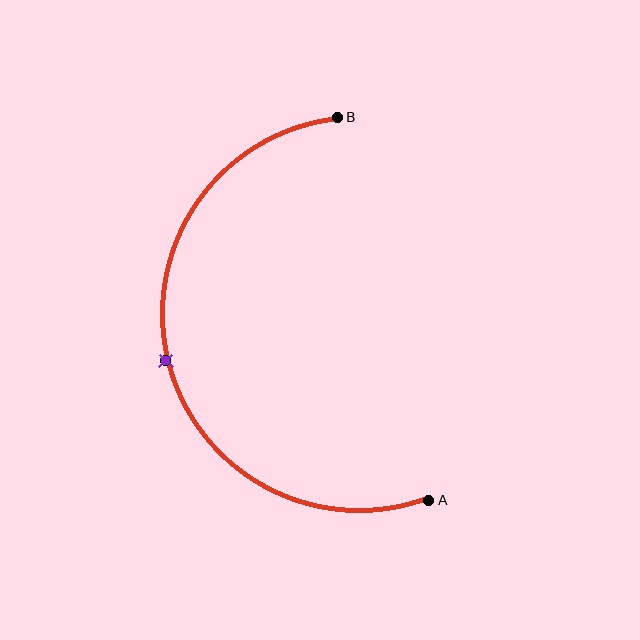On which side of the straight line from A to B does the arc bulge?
The arc bulges to the left of the straight line connecting A and B.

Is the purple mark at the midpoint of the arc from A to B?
Yes. The purple mark lies on the arc at equal arc-length from both A and B — it is the arc midpoint.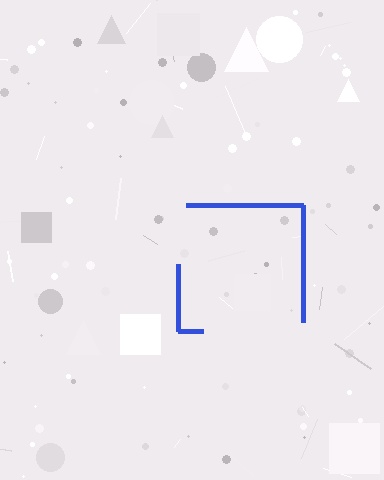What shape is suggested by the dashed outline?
The dashed outline suggests a square.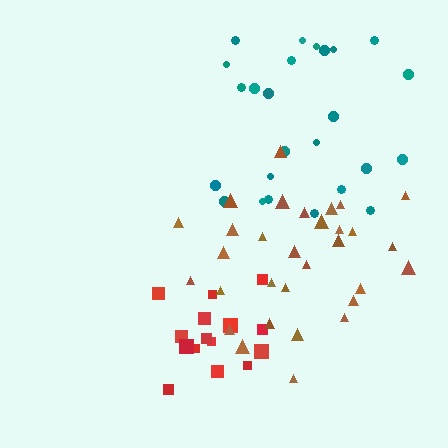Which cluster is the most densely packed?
Red.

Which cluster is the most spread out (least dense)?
Teal.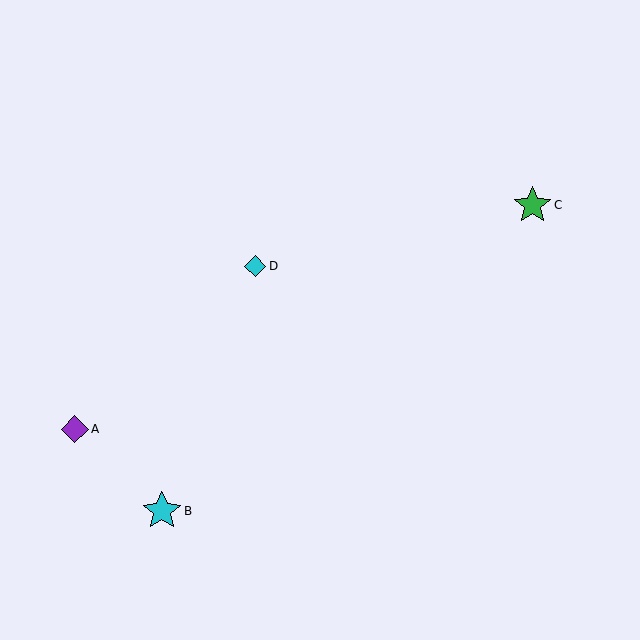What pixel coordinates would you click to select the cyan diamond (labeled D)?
Click at (255, 266) to select the cyan diamond D.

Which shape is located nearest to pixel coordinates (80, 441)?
The purple diamond (labeled A) at (75, 429) is nearest to that location.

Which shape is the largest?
The cyan star (labeled B) is the largest.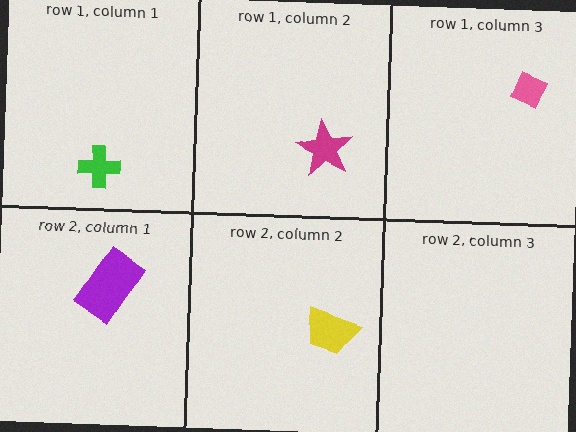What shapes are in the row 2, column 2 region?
The yellow trapezoid.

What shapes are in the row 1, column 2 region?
The magenta star.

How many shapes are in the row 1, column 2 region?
1.